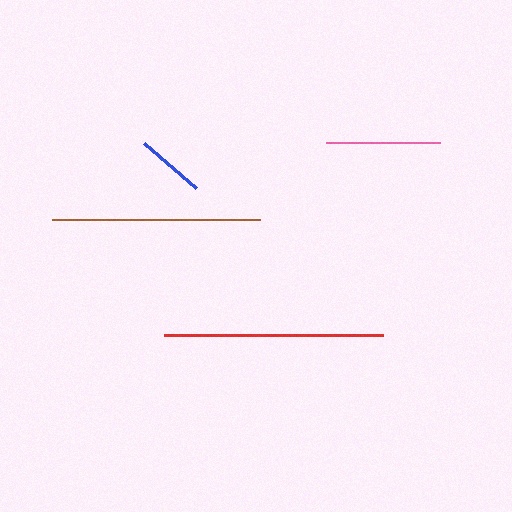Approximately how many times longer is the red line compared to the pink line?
The red line is approximately 1.9 times the length of the pink line.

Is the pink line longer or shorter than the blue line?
The pink line is longer than the blue line.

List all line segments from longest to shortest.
From longest to shortest: red, brown, pink, blue.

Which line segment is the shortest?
The blue line is the shortest at approximately 69 pixels.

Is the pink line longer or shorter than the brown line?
The brown line is longer than the pink line.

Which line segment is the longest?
The red line is the longest at approximately 219 pixels.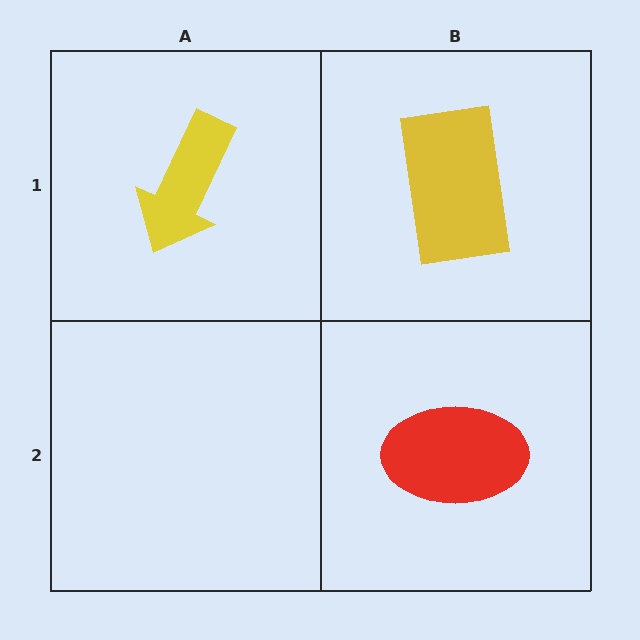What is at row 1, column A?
A yellow arrow.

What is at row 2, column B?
A red ellipse.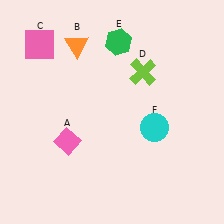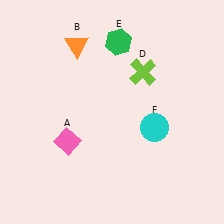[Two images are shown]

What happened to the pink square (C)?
The pink square (C) was removed in Image 2. It was in the top-left area of Image 1.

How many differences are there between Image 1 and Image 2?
There is 1 difference between the two images.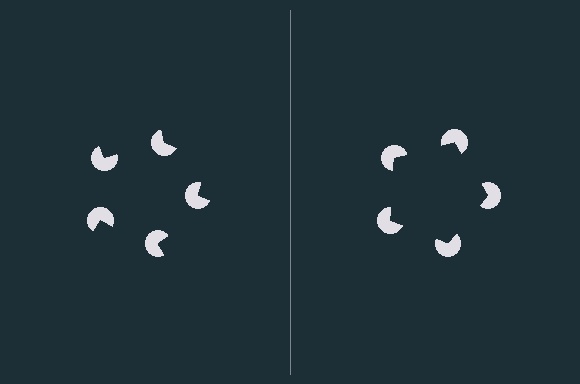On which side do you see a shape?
An illusory pentagon appears on the right side. On the left side the wedge cuts are rotated, so no coherent shape forms.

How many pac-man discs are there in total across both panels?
10 — 5 on each side.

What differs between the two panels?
The pac-man discs are positioned identically on both sides; only the wedge orientations differ. On the right they align to a pentagon; on the left they are misaligned.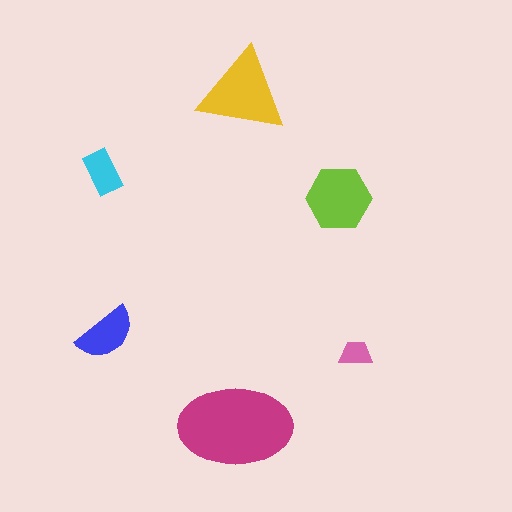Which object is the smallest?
The pink trapezoid.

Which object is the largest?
The magenta ellipse.